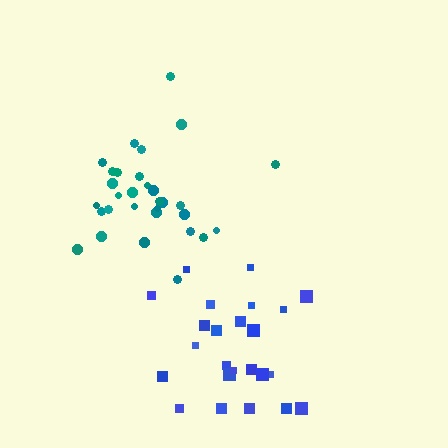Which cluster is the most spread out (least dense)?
Teal.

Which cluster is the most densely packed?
Blue.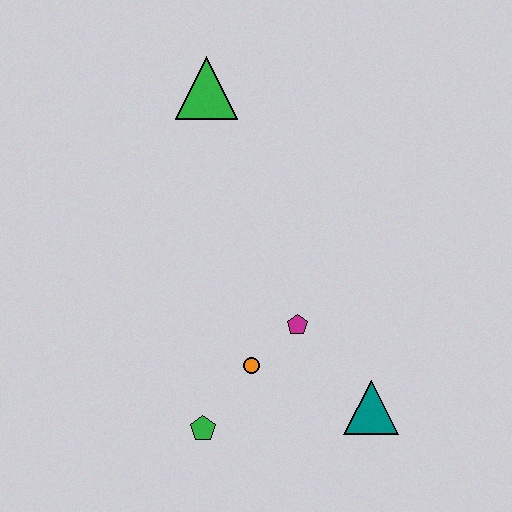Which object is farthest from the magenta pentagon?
The green triangle is farthest from the magenta pentagon.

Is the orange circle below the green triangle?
Yes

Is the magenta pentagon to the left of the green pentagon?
No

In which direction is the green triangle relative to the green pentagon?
The green triangle is above the green pentagon.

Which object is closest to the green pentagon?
The orange circle is closest to the green pentagon.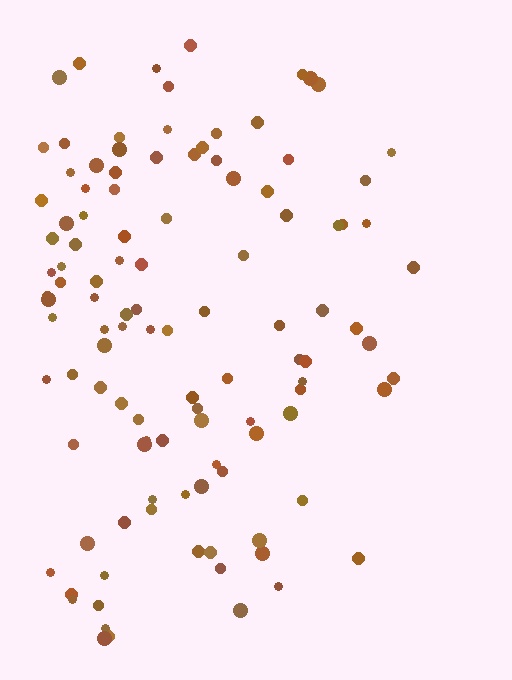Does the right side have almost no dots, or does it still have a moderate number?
Still a moderate number, just noticeably fewer than the left.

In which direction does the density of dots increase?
From right to left, with the left side densest.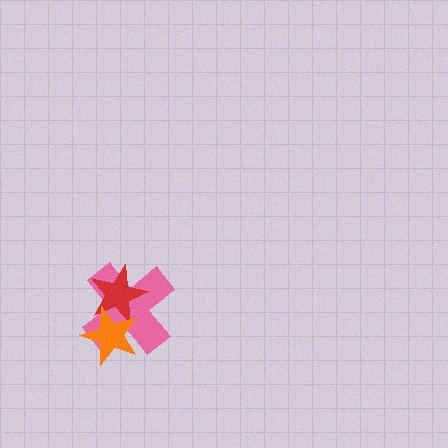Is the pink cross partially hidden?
Yes, it is partially covered by another shape.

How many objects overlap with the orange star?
2 objects overlap with the orange star.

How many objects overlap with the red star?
2 objects overlap with the red star.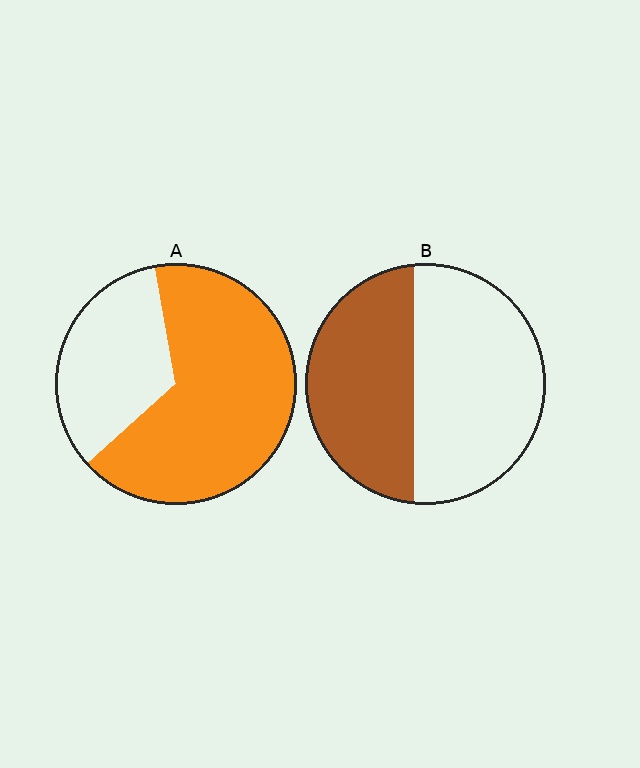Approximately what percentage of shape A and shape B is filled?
A is approximately 65% and B is approximately 45%.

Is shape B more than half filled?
No.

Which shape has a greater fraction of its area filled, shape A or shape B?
Shape A.